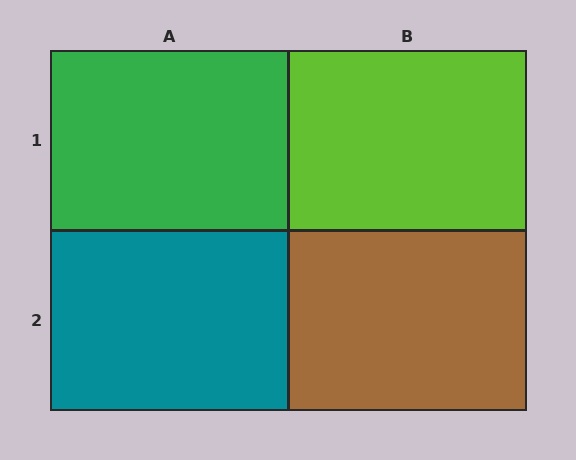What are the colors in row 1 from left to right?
Green, lime.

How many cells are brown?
1 cell is brown.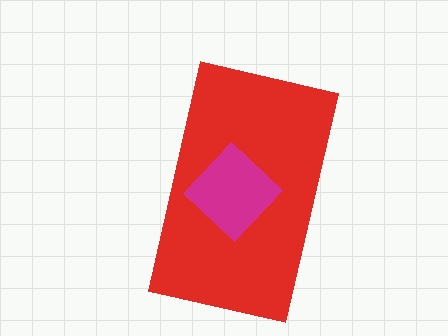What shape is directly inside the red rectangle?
The magenta diamond.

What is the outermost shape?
The red rectangle.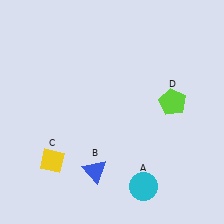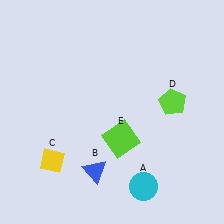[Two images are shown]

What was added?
A lime square (E) was added in Image 2.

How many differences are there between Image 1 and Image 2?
There is 1 difference between the two images.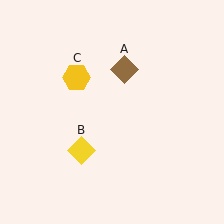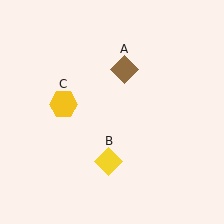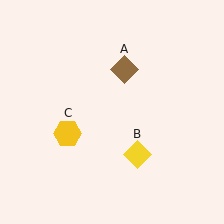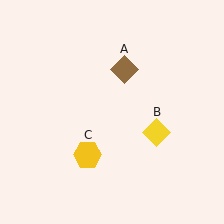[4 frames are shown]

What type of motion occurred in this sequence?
The yellow diamond (object B), yellow hexagon (object C) rotated counterclockwise around the center of the scene.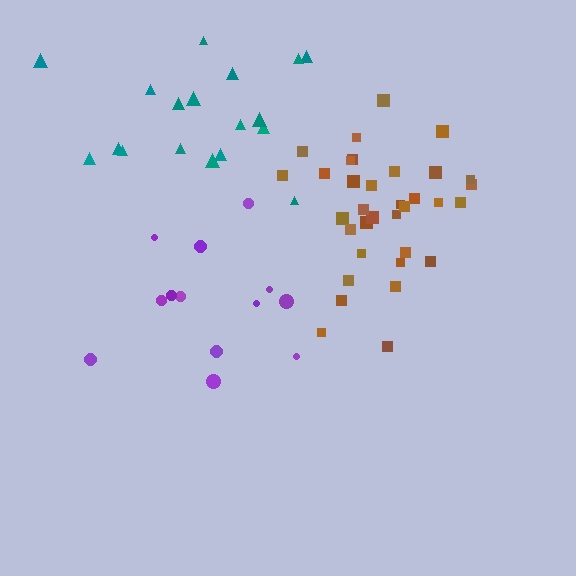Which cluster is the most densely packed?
Brown.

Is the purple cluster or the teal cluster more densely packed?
Purple.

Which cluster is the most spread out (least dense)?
Teal.